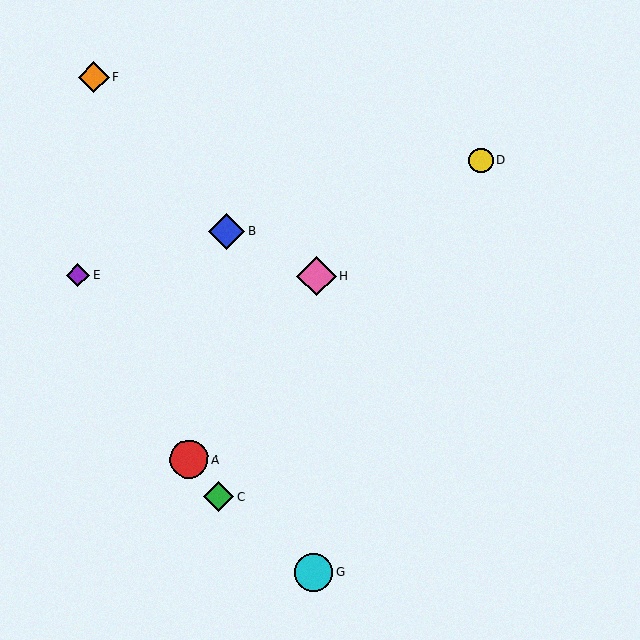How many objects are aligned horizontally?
2 objects (E, H) are aligned horizontally.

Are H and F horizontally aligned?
No, H is at y≈276 and F is at y≈78.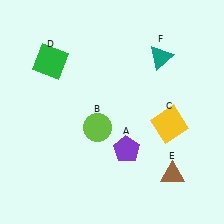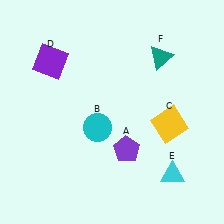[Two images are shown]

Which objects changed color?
B changed from lime to cyan. D changed from green to purple. E changed from brown to cyan.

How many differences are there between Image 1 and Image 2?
There are 3 differences between the two images.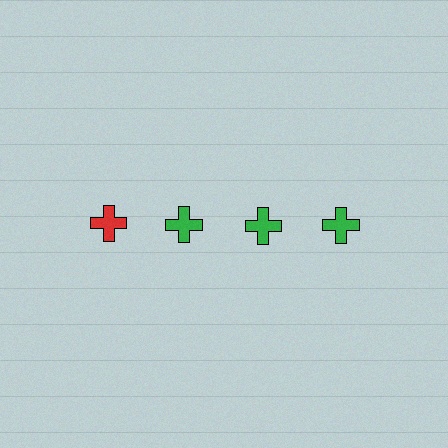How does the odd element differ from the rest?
It has a different color: red instead of green.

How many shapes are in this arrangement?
There are 4 shapes arranged in a grid pattern.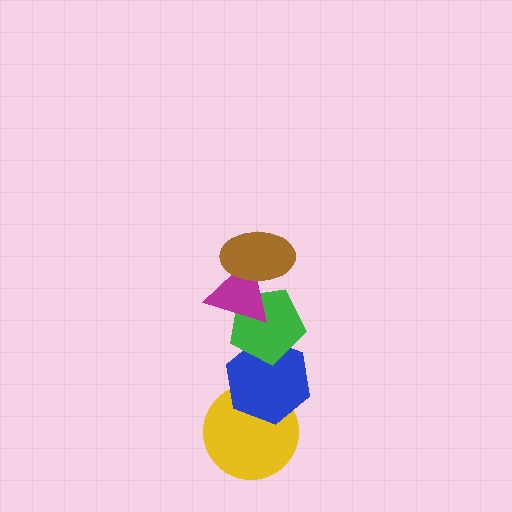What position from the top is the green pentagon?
The green pentagon is 3rd from the top.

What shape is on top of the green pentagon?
The magenta triangle is on top of the green pentagon.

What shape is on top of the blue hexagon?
The green pentagon is on top of the blue hexagon.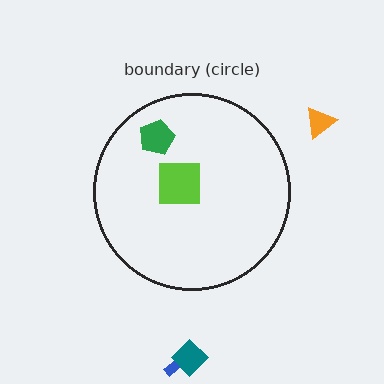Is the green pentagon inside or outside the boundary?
Inside.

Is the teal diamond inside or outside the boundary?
Outside.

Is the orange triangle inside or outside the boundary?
Outside.